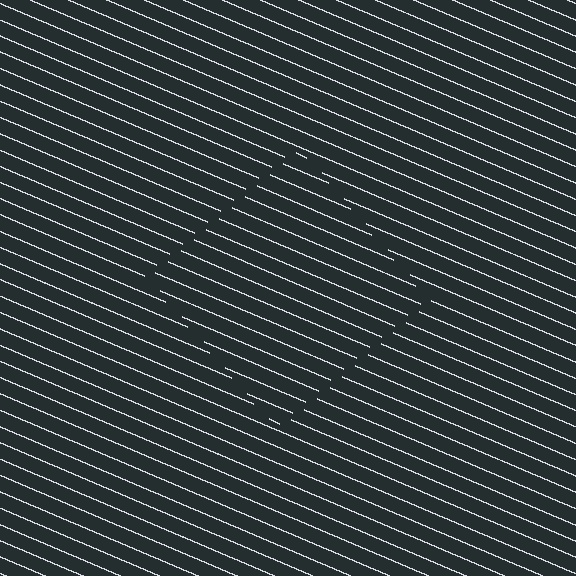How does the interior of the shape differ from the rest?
The interior of the shape contains the same grating, shifted by half a period — the contour is defined by the phase discontinuity where line-ends from the inner and outer gratings abut.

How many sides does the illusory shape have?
4 sides — the line-ends trace a square.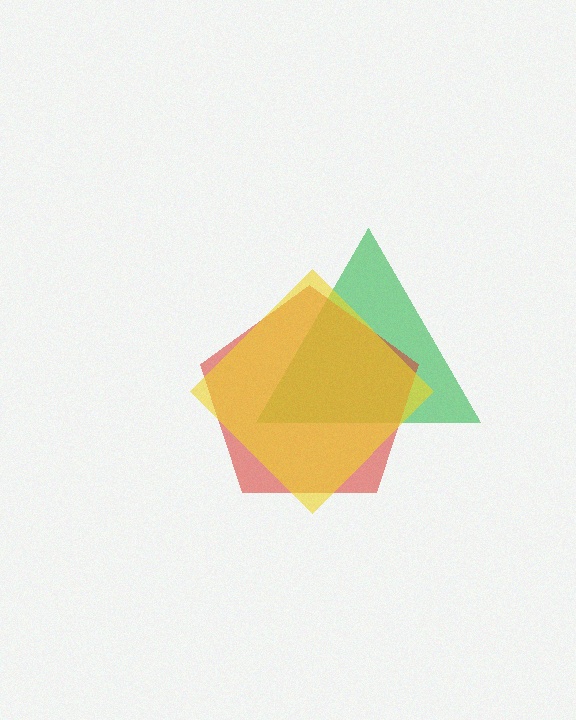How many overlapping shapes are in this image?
There are 3 overlapping shapes in the image.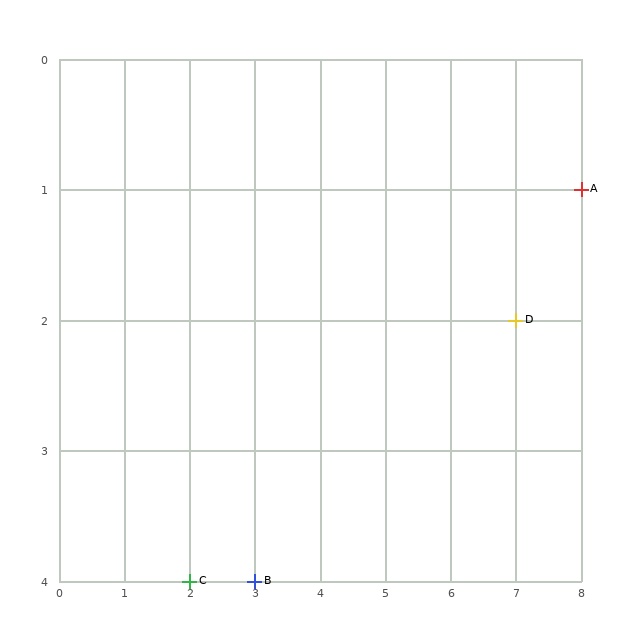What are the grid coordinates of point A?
Point A is at grid coordinates (8, 1).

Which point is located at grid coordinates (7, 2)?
Point D is at (7, 2).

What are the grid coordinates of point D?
Point D is at grid coordinates (7, 2).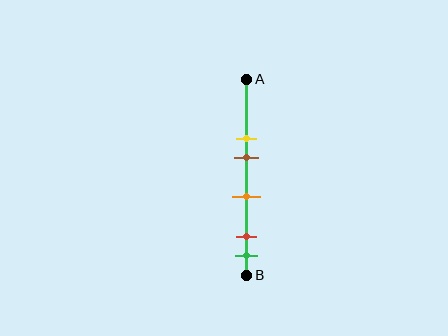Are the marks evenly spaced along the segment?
No, the marks are not evenly spaced.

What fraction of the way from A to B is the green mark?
The green mark is approximately 90% (0.9) of the way from A to B.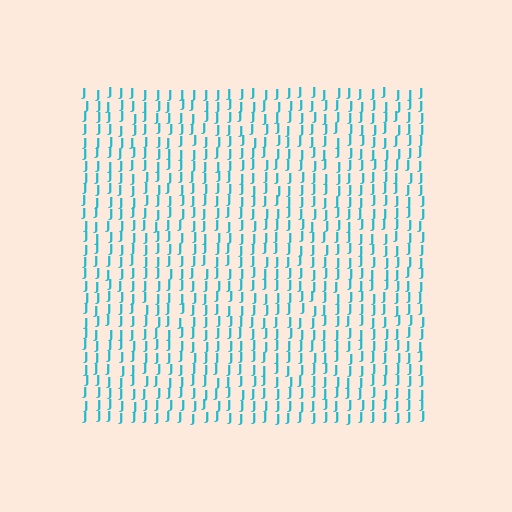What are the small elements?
The small elements are letter J's.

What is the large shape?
The large shape is a square.